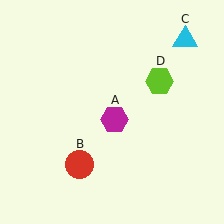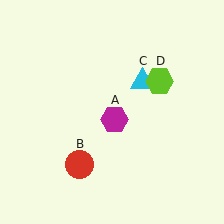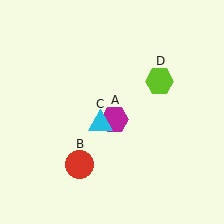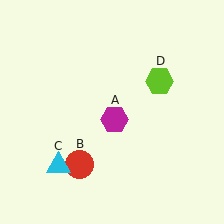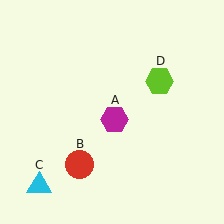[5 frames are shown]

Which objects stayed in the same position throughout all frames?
Magenta hexagon (object A) and red circle (object B) and lime hexagon (object D) remained stationary.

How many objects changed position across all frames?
1 object changed position: cyan triangle (object C).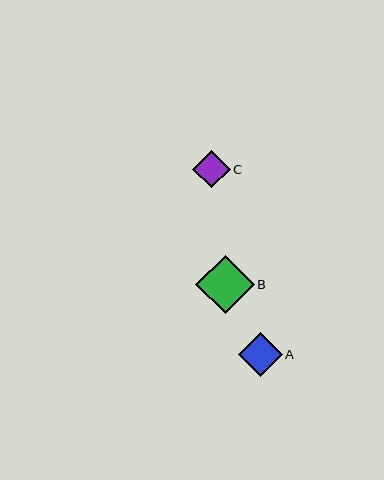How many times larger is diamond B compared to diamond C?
Diamond B is approximately 1.5 times the size of diamond C.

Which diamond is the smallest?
Diamond C is the smallest with a size of approximately 38 pixels.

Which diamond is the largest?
Diamond B is the largest with a size of approximately 58 pixels.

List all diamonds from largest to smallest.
From largest to smallest: B, A, C.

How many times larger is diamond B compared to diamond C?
Diamond B is approximately 1.5 times the size of diamond C.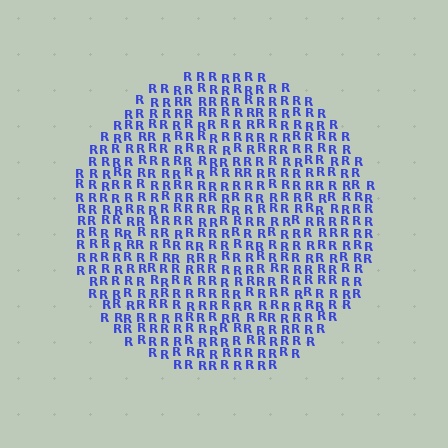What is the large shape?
The large shape is a circle.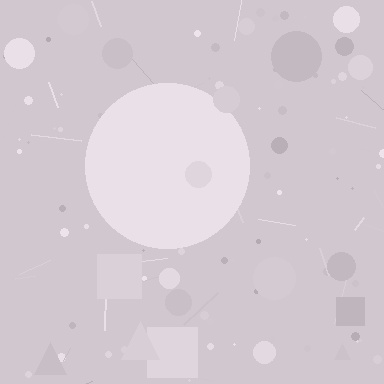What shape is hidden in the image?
A circle is hidden in the image.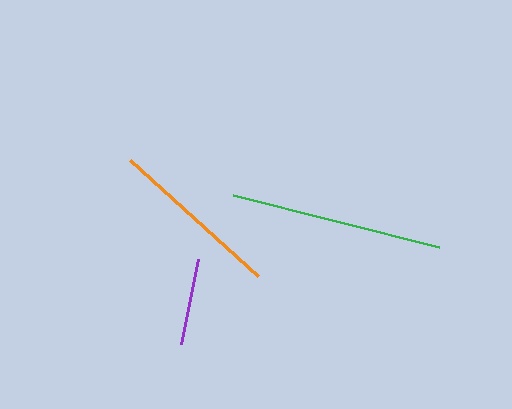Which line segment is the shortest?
The purple line is the shortest at approximately 87 pixels.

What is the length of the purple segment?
The purple segment is approximately 87 pixels long.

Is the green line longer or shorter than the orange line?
The green line is longer than the orange line.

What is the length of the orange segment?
The orange segment is approximately 173 pixels long.